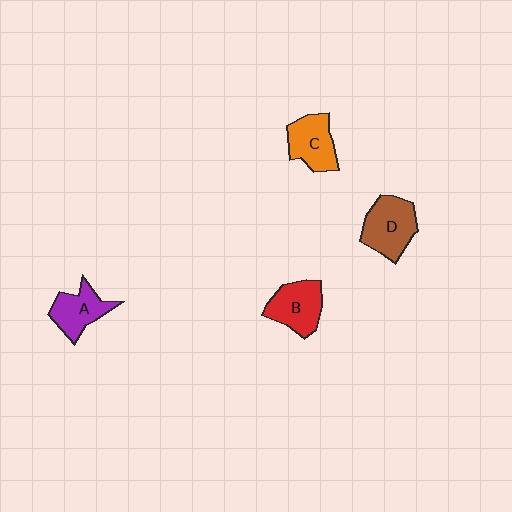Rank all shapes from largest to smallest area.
From largest to smallest: D (brown), B (red), C (orange), A (purple).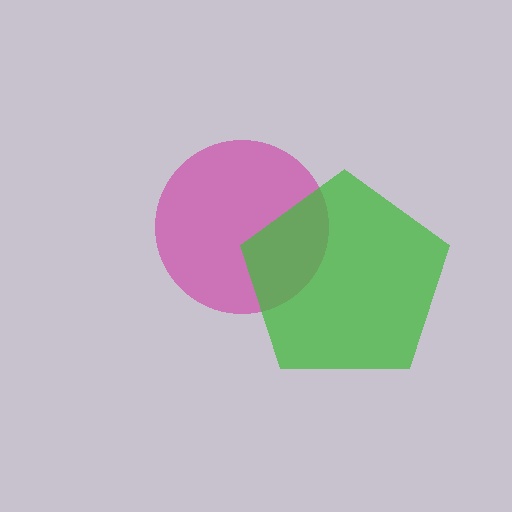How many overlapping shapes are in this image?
There are 2 overlapping shapes in the image.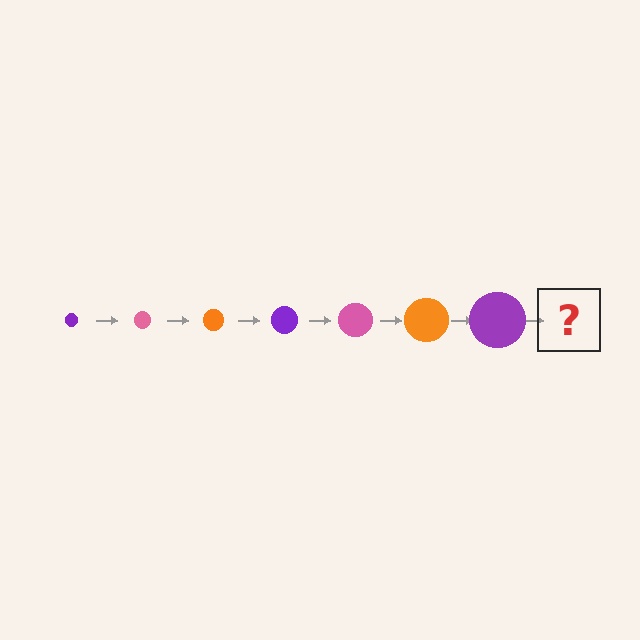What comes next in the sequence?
The next element should be a pink circle, larger than the previous one.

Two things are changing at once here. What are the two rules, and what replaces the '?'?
The two rules are that the circle grows larger each step and the color cycles through purple, pink, and orange. The '?' should be a pink circle, larger than the previous one.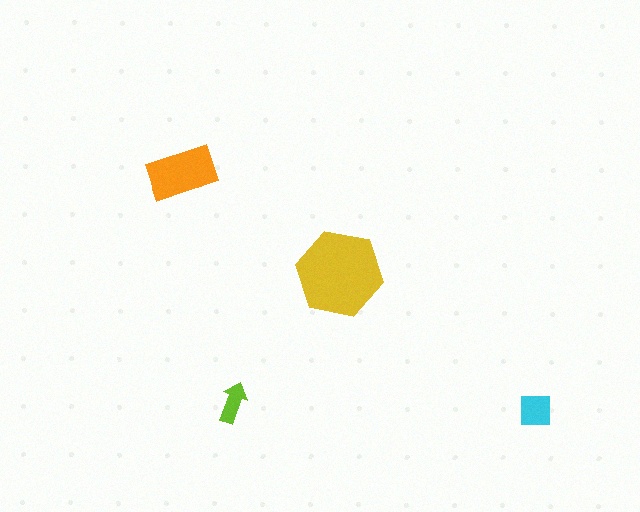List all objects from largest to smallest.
The yellow hexagon, the orange rectangle, the cyan square, the lime arrow.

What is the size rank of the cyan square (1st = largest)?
3rd.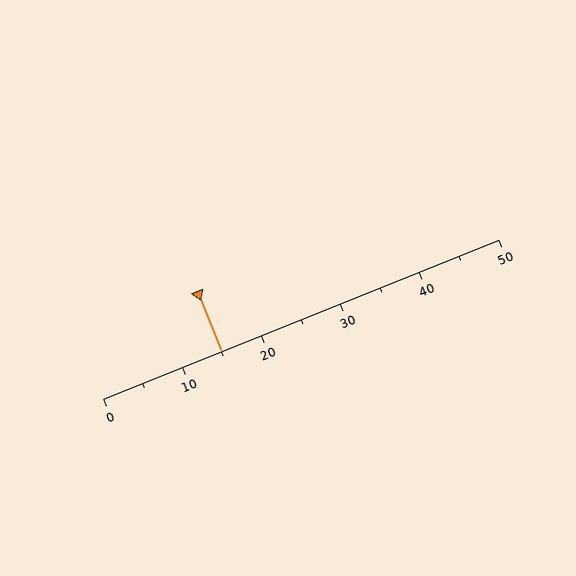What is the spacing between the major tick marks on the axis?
The major ticks are spaced 10 apart.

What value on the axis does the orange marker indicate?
The marker indicates approximately 15.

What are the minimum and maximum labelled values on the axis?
The axis runs from 0 to 50.